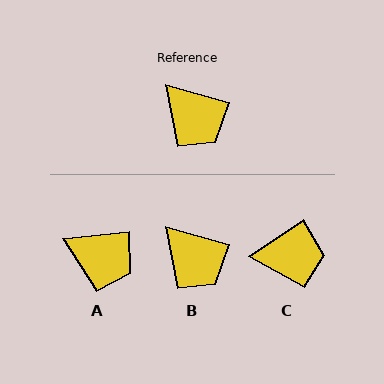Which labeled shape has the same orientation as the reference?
B.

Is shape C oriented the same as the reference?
No, it is off by about 51 degrees.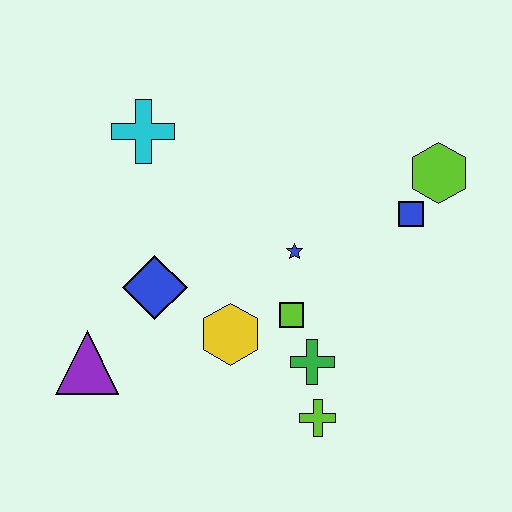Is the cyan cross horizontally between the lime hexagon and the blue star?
No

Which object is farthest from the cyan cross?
The lime cross is farthest from the cyan cross.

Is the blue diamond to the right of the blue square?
No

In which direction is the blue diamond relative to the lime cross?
The blue diamond is to the left of the lime cross.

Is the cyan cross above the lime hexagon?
Yes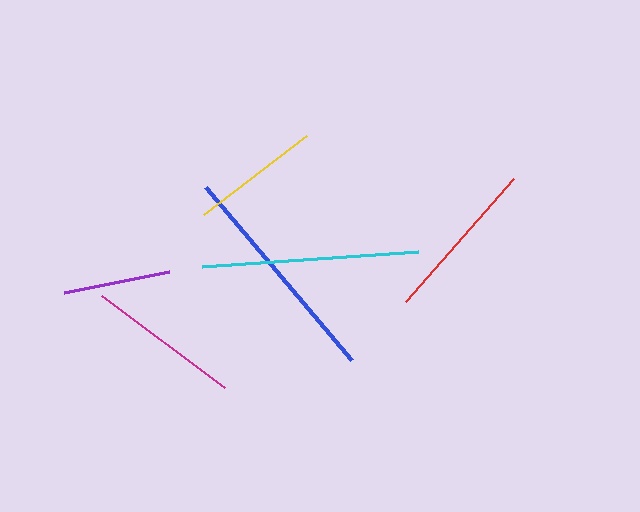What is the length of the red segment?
The red segment is approximately 163 pixels long.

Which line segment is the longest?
The blue line is the longest at approximately 226 pixels.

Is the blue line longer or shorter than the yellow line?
The blue line is longer than the yellow line.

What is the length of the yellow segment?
The yellow segment is approximately 130 pixels long.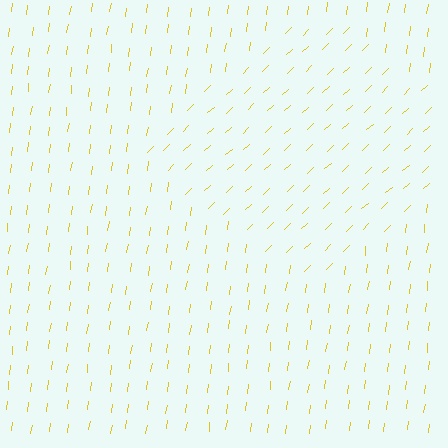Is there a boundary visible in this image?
Yes, there is a texture boundary formed by a change in line orientation.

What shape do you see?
I see a diamond.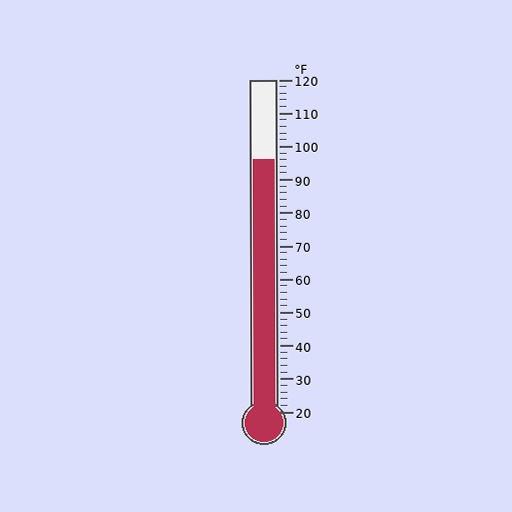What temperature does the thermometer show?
The thermometer shows approximately 96°F.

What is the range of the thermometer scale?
The thermometer scale ranges from 20°F to 120°F.